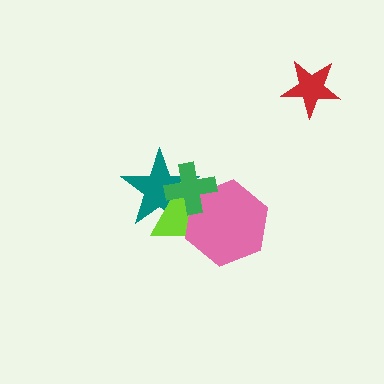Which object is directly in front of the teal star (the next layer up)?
The lime triangle is directly in front of the teal star.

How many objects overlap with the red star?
0 objects overlap with the red star.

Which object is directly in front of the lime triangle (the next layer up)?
The pink hexagon is directly in front of the lime triangle.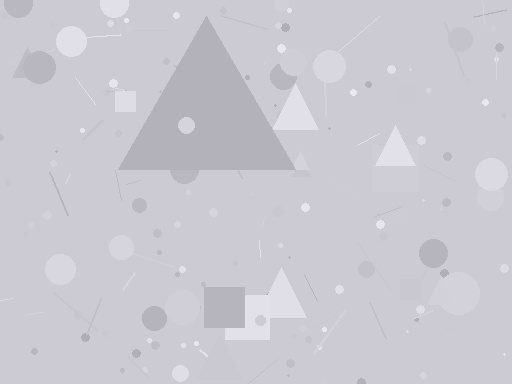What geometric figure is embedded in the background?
A triangle is embedded in the background.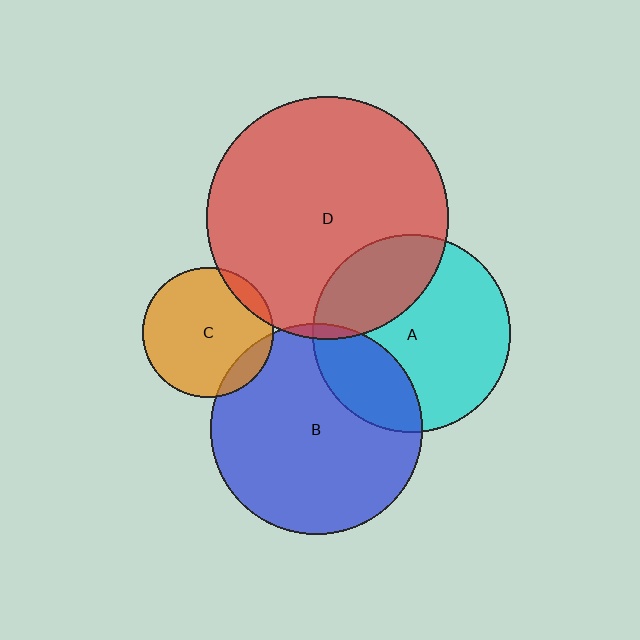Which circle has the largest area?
Circle D (red).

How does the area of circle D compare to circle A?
Approximately 1.5 times.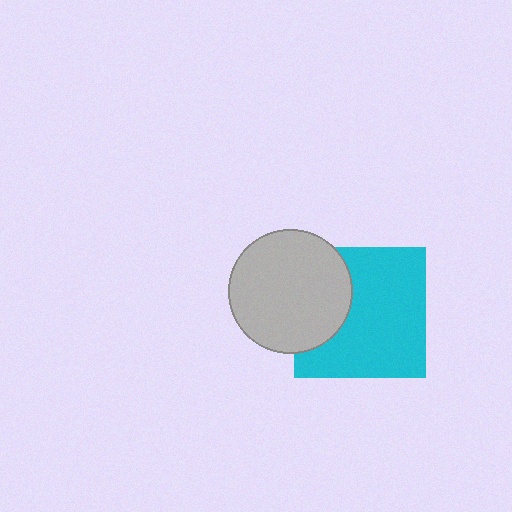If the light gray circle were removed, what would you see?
You would see the complete cyan square.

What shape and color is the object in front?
The object in front is a light gray circle.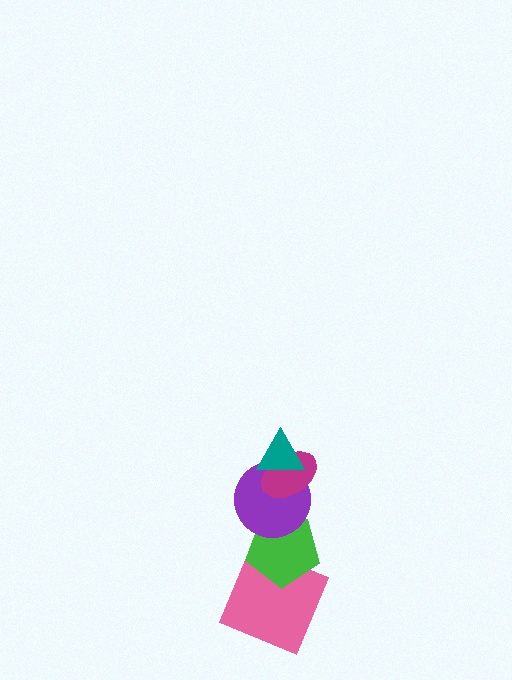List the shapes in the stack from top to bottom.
From top to bottom: the teal triangle, the magenta ellipse, the purple circle, the green pentagon, the pink square.